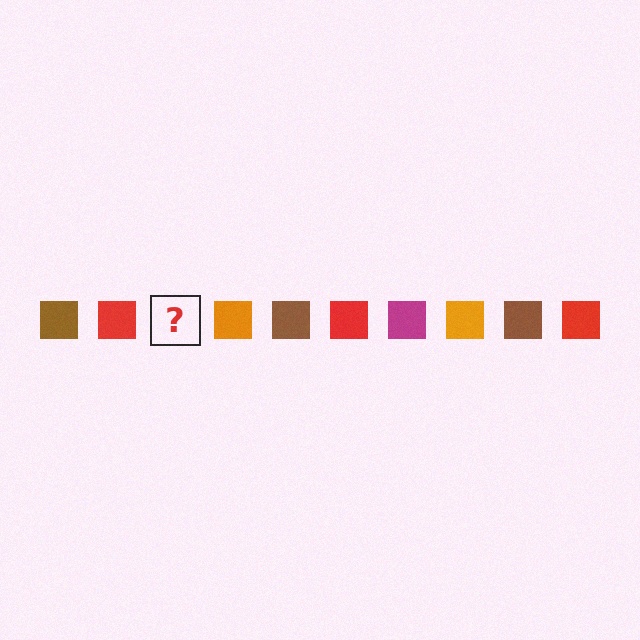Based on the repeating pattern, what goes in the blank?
The blank should be a magenta square.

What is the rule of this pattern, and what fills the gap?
The rule is that the pattern cycles through brown, red, magenta, orange squares. The gap should be filled with a magenta square.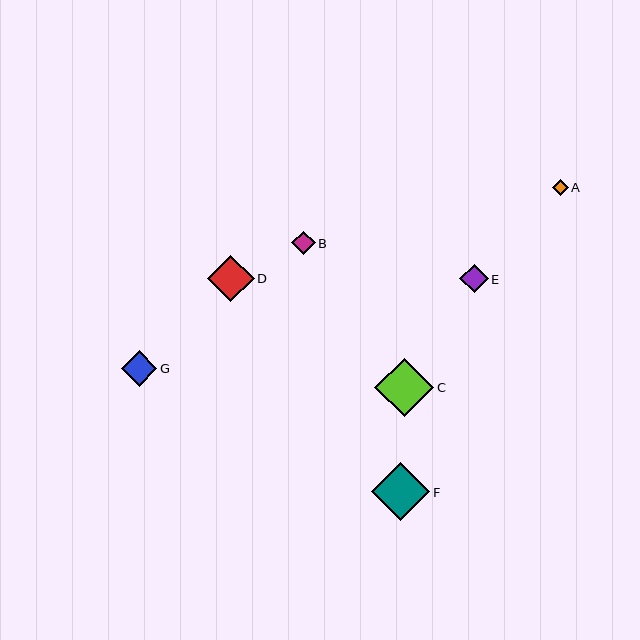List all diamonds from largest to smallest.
From largest to smallest: C, F, D, G, E, B, A.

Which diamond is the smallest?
Diamond A is the smallest with a size of approximately 16 pixels.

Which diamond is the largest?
Diamond C is the largest with a size of approximately 59 pixels.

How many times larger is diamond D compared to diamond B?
Diamond D is approximately 2.0 times the size of diamond B.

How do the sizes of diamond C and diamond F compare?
Diamond C and diamond F are approximately the same size.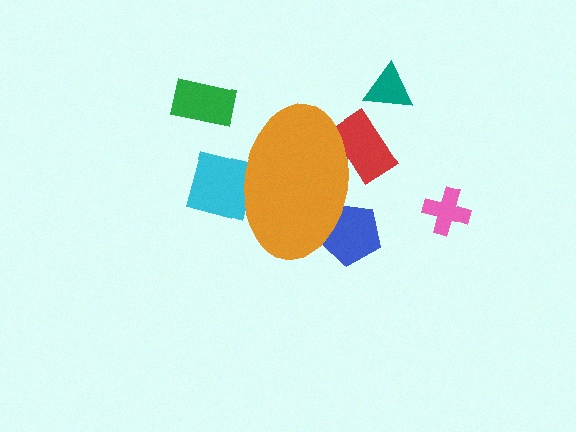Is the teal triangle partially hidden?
No, the teal triangle is fully visible.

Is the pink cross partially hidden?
No, the pink cross is fully visible.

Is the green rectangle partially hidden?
No, the green rectangle is fully visible.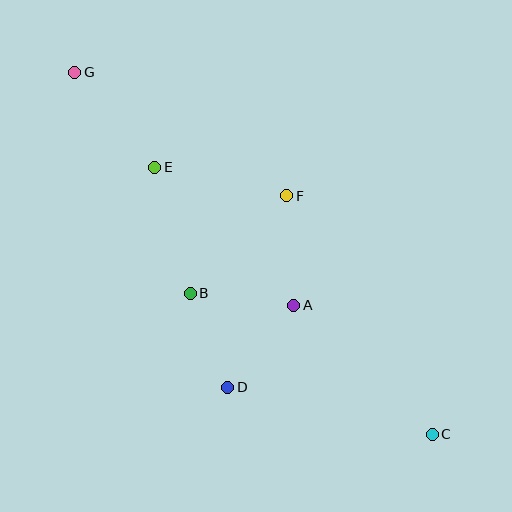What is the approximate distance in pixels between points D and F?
The distance between D and F is approximately 201 pixels.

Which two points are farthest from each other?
Points C and G are farthest from each other.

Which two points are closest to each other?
Points B and D are closest to each other.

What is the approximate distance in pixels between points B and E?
The distance between B and E is approximately 131 pixels.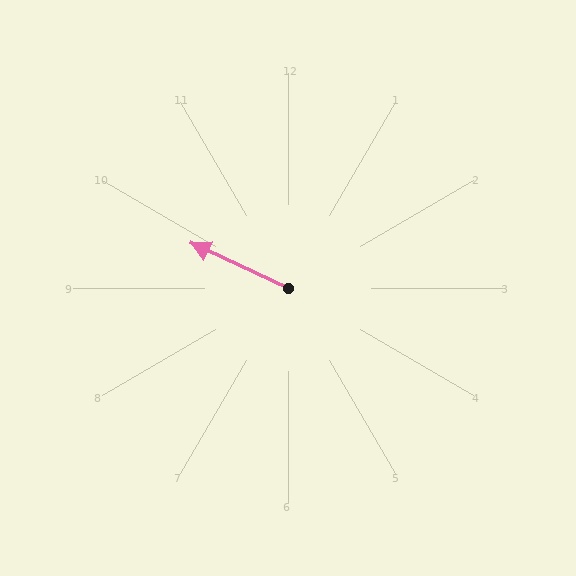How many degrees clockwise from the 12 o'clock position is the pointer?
Approximately 295 degrees.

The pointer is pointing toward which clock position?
Roughly 10 o'clock.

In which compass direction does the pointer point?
Northwest.